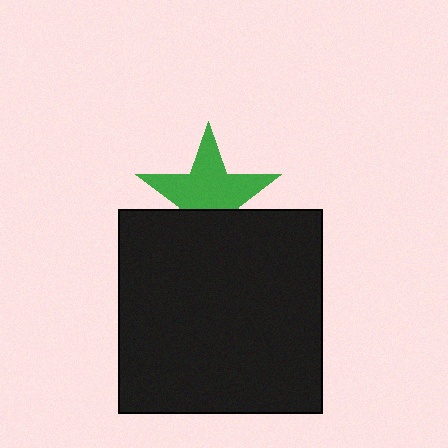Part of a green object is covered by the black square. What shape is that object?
It is a star.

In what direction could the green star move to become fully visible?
The green star could move up. That would shift it out from behind the black square entirely.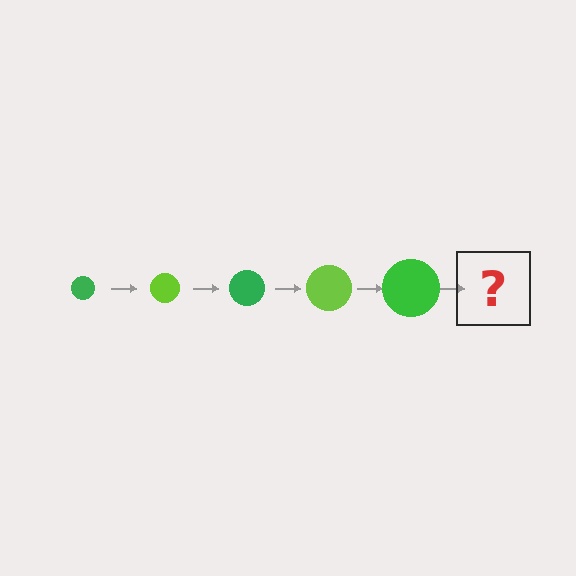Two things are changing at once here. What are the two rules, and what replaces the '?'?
The two rules are that the circle grows larger each step and the color cycles through green and lime. The '?' should be a lime circle, larger than the previous one.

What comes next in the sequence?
The next element should be a lime circle, larger than the previous one.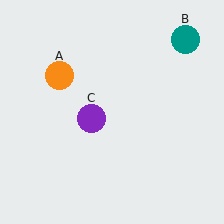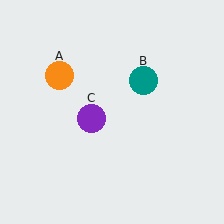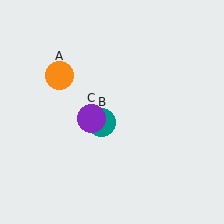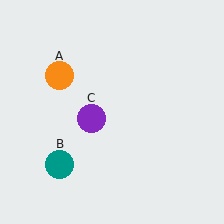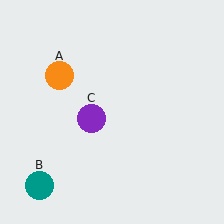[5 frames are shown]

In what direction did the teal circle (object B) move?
The teal circle (object B) moved down and to the left.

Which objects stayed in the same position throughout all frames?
Orange circle (object A) and purple circle (object C) remained stationary.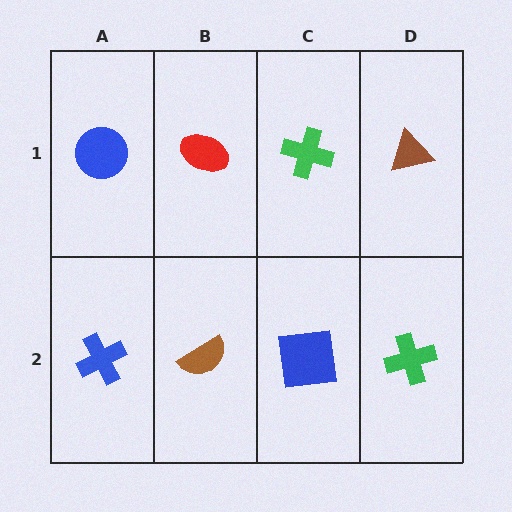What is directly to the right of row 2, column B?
A blue square.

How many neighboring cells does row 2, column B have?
3.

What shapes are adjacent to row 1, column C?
A blue square (row 2, column C), a red ellipse (row 1, column B), a brown triangle (row 1, column D).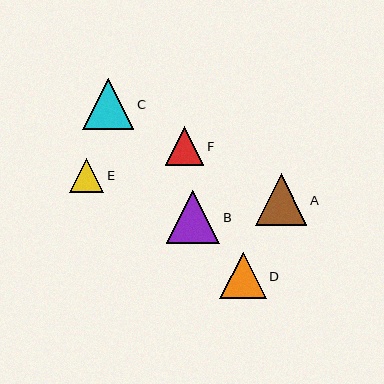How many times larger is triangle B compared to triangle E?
Triangle B is approximately 1.6 times the size of triangle E.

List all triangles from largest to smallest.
From largest to smallest: B, A, C, D, F, E.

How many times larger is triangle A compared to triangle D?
Triangle A is approximately 1.1 times the size of triangle D.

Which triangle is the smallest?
Triangle E is the smallest with a size of approximately 34 pixels.